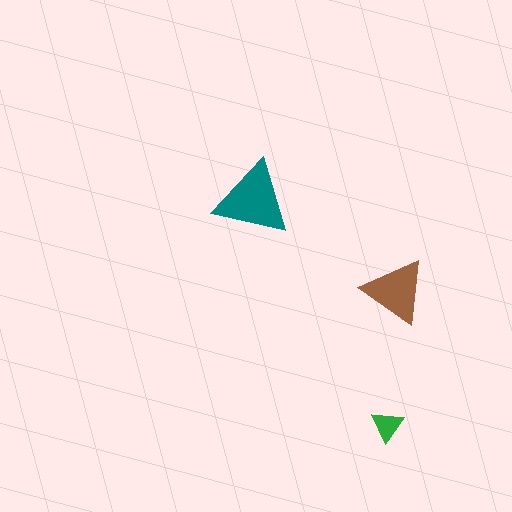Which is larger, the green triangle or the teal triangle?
The teal one.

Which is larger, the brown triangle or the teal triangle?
The teal one.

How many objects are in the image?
There are 3 objects in the image.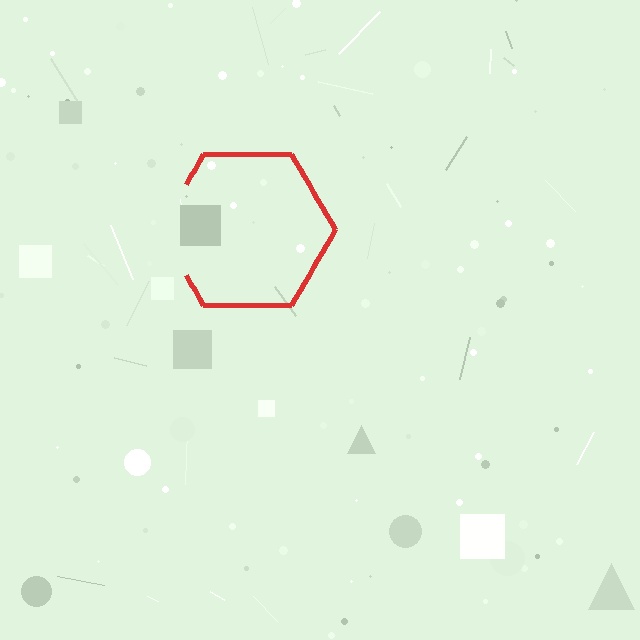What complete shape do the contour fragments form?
The contour fragments form a hexagon.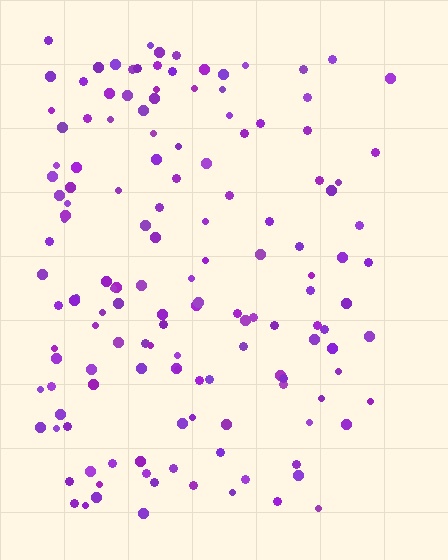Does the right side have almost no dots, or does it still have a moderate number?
Still a moderate number, just noticeably fewer than the left.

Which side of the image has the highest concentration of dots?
The left.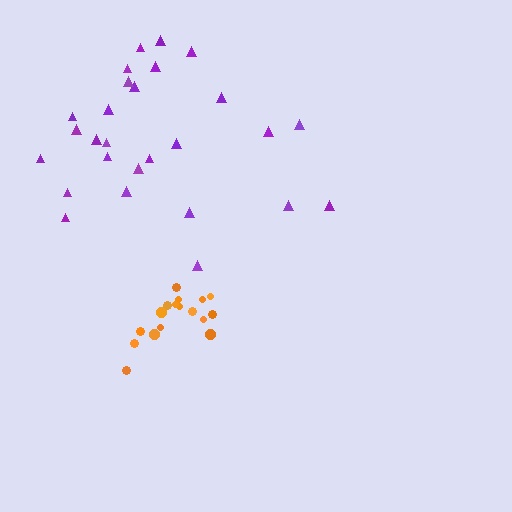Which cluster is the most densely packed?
Orange.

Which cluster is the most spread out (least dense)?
Purple.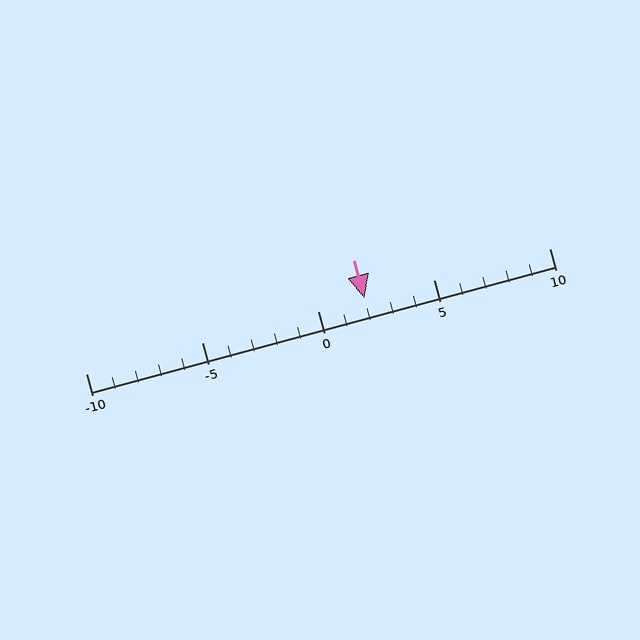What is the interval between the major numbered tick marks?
The major tick marks are spaced 5 units apart.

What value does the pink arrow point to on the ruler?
The pink arrow points to approximately 2.